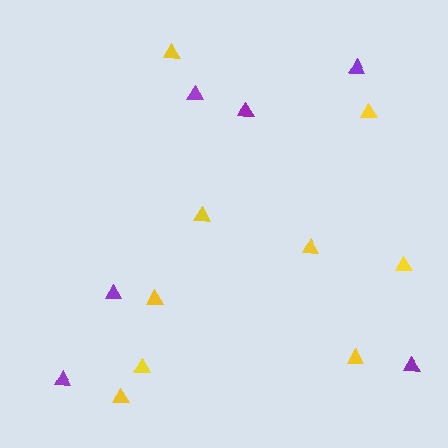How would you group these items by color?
There are 2 groups: one group of yellow triangles (9) and one group of purple triangles (6).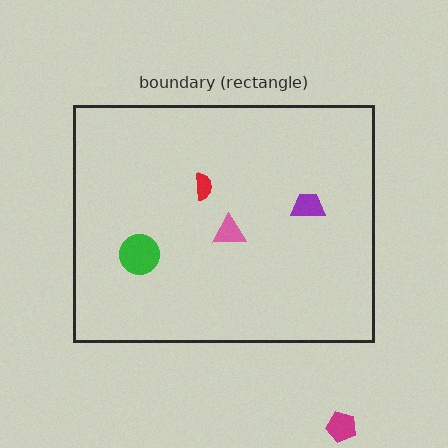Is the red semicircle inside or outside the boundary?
Inside.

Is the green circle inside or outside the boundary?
Inside.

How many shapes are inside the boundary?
4 inside, 1 outside.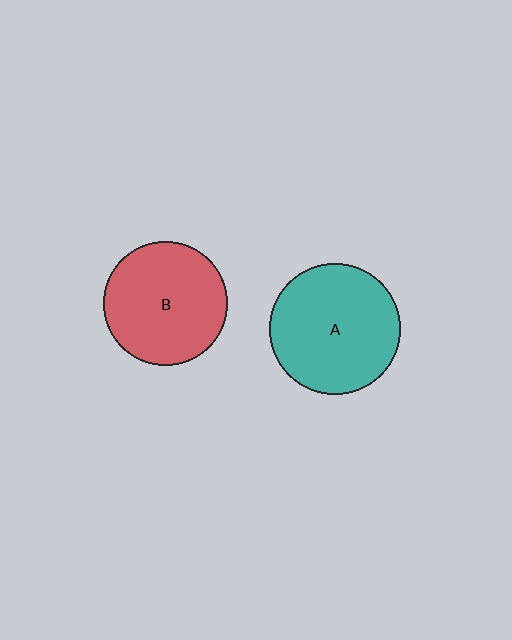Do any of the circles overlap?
No, none of the circles overlap.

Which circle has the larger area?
Circle A (teal).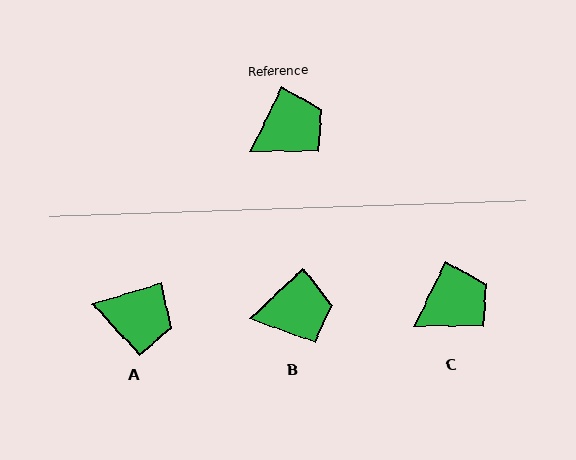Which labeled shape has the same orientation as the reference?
C.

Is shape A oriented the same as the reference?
No, it is off by about 47 degrees.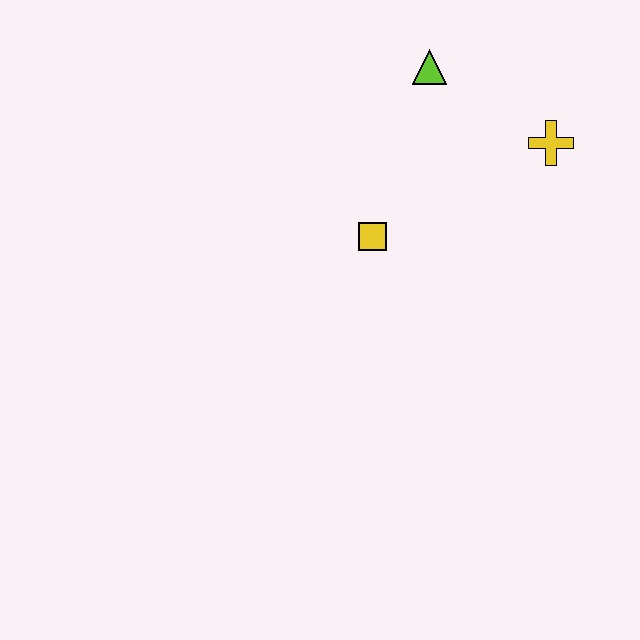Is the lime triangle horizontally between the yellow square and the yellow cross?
Yes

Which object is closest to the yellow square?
The lime triangle is closest to the yellow square.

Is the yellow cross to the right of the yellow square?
Yes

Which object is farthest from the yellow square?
The yellow cross is farthest from the yellow square.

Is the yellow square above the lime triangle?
No